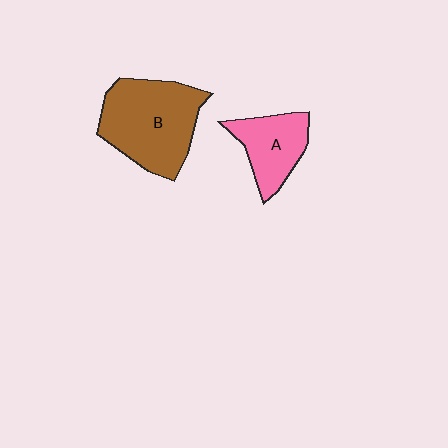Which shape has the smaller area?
Shape A (pink).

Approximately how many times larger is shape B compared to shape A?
Approximately 1.8 times.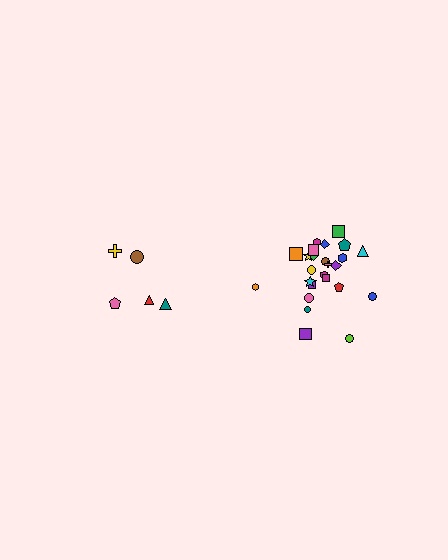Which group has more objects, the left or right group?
The right group.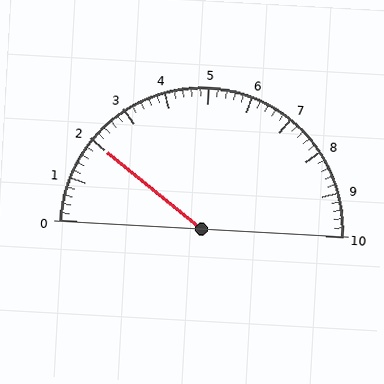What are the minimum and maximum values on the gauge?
The gauge ranges from 0 to 10.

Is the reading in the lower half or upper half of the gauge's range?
The reading is in the lower half of the range (0 to 10).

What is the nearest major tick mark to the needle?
The nearest major tick mark is 2.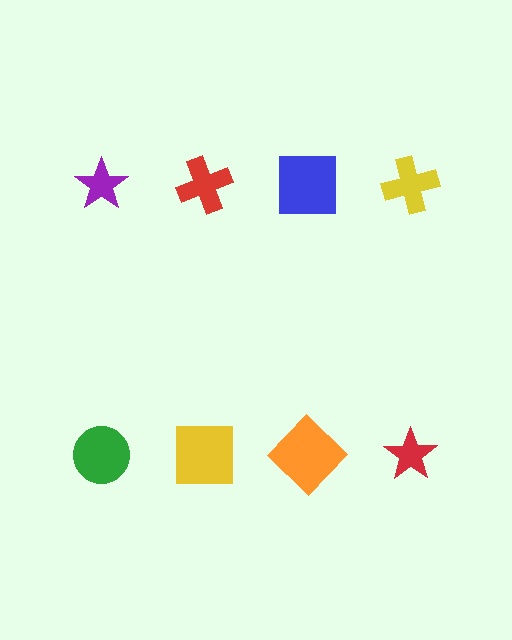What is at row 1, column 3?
A blue square.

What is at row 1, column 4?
A yellow cross.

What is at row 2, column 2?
A yellow square.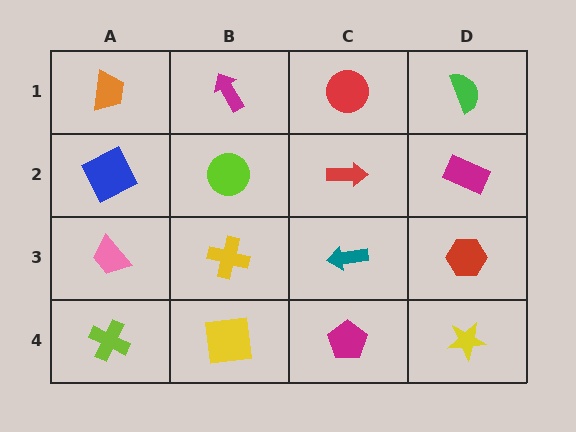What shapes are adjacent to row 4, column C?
A teal arrow (row 3, column C), a yellow square (row 4, column B), a yellow star (row 4, column D).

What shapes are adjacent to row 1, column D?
A magenta rectangle (row 2, column D), a red circle (row 1, column C).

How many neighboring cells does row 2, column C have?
4.